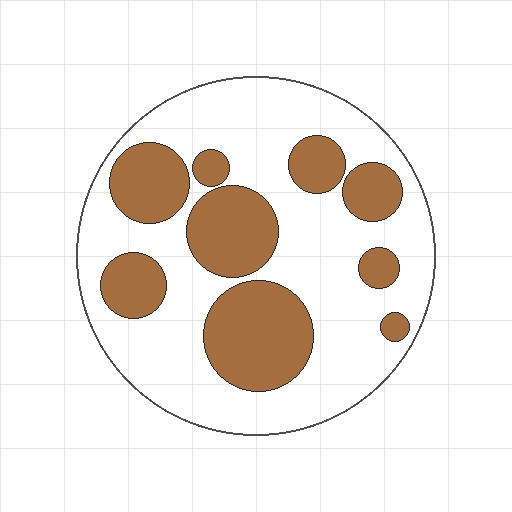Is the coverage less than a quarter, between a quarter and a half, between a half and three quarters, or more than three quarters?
Between a quarter and a half.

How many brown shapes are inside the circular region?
9.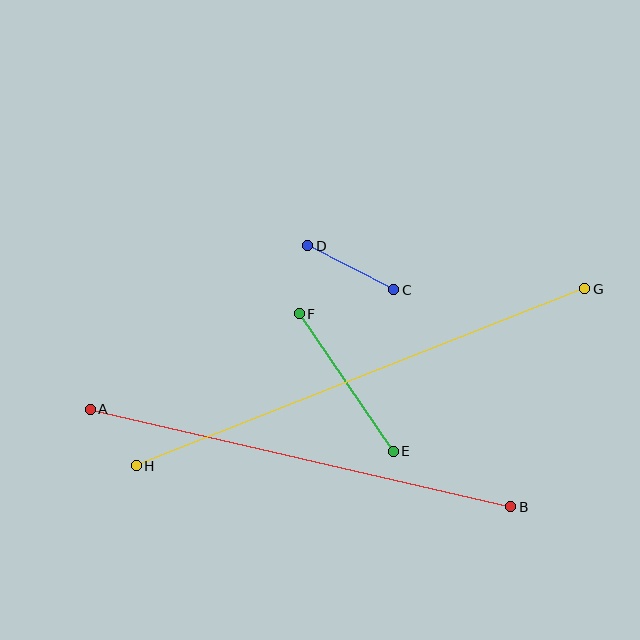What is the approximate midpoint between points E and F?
The midpoint is at approximately (346, 383) pixels.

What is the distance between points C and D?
The distance is approximately 96 pixels.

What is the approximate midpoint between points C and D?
The midpoint is at approximately (351, 268) pixels.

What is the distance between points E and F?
The distance is approximately 166 pixels.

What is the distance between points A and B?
The distance is approximately 432 pixels.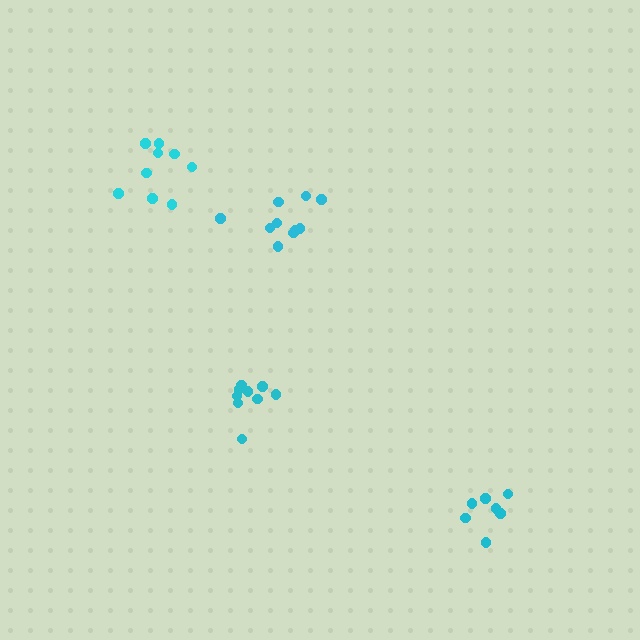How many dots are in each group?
Group 1: 10 dots, Group 2: 9 dots, Group 3: 7 dots, Group 4: 9 dots (35 total).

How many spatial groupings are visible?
There are 4 spatial groupings.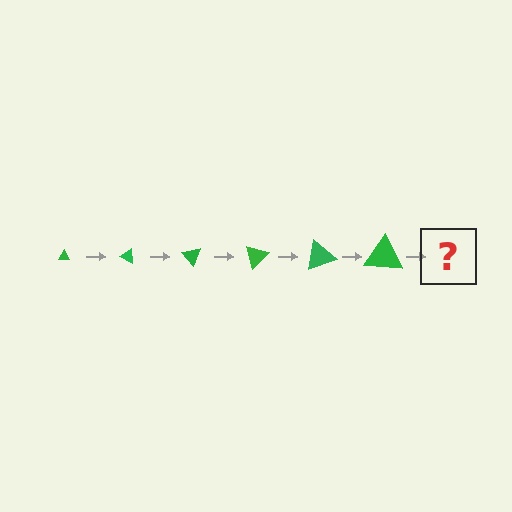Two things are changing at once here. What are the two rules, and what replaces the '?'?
The two rules are that the triangle grows larger each step and it rotates 25 degrees each step. The '?' should be a triangle, larger than the previous one and rotated 150 degrees from the start.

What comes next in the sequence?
The next element should be a triangle, larger than the previous one and rotated 150 degrees from the start.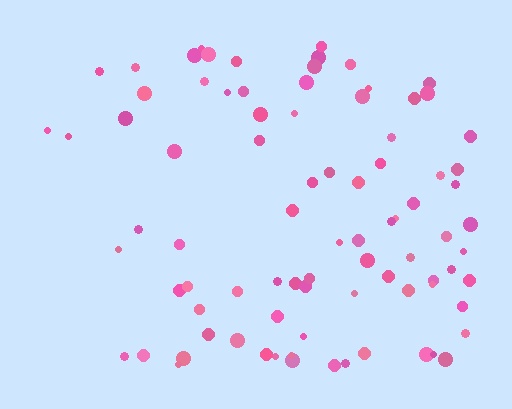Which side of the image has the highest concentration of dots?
The right.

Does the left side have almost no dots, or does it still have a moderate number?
Still a moderate number, just noticeably fewer than the right.